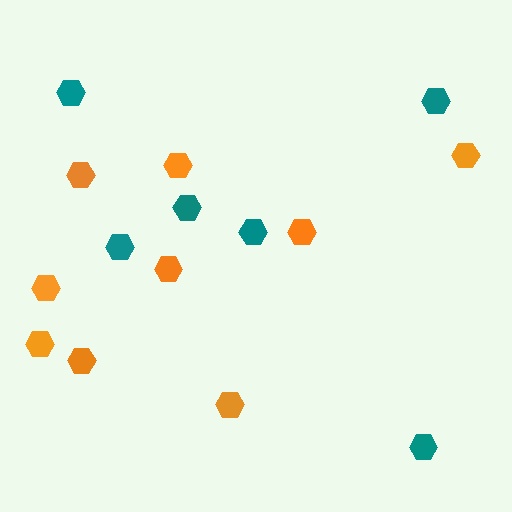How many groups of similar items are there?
There are 2 groups: one group of orange hexagons (9) and one group of teal hexagons (6).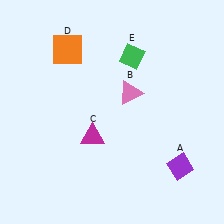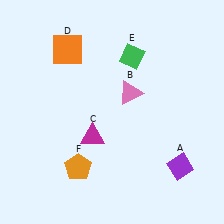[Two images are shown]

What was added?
An orange pentagon (F) was added in Image 2.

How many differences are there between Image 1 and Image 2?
There is 1 difference between the two images.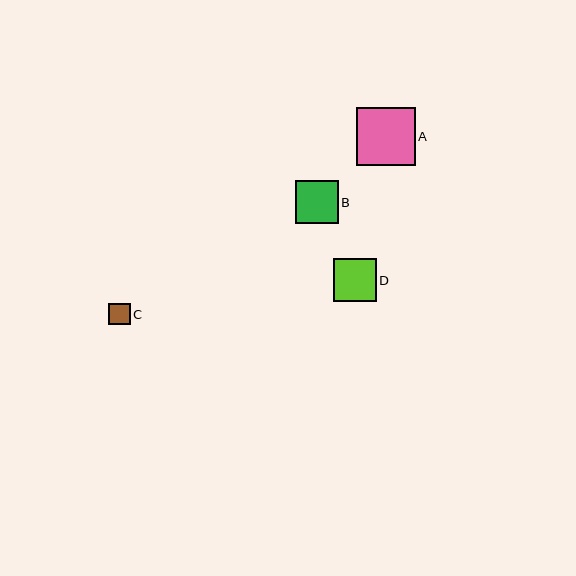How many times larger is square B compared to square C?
Square B is approximately 2.0 times the size of square C.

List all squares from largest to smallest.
From largest to smallest: A, B, D, C.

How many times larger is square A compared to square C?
Square A is approximately 2.7 times the size of square C.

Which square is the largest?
Square A is the largest with a size of approximately 59 pixels.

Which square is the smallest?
Square C is the smallest with a size of approximately 21 pixels.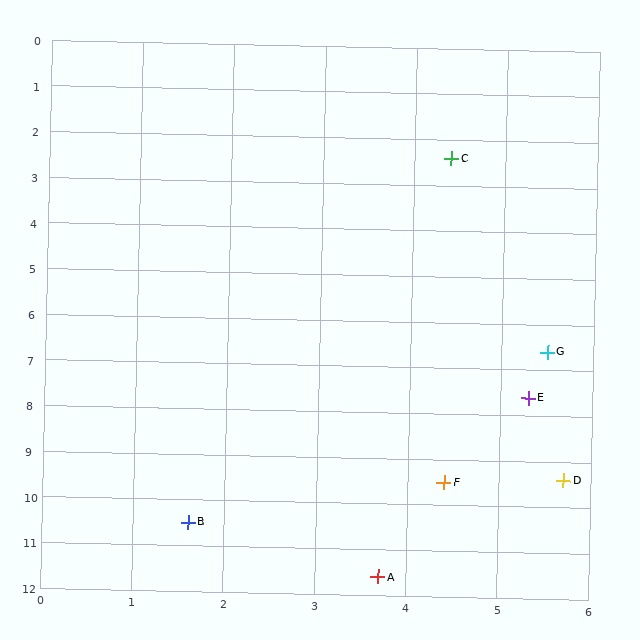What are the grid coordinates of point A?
Point A is at approximately (3.7, 11.6).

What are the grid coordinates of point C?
Point C is at approximately (4.4, 2.4).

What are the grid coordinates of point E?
Point E is at approximately (5.3, 7.6).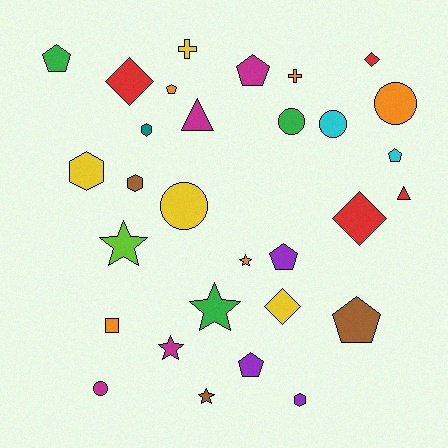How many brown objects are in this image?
There are 3 brown objects.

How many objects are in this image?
There are 30 objects.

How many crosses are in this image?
There are 2 crosses.